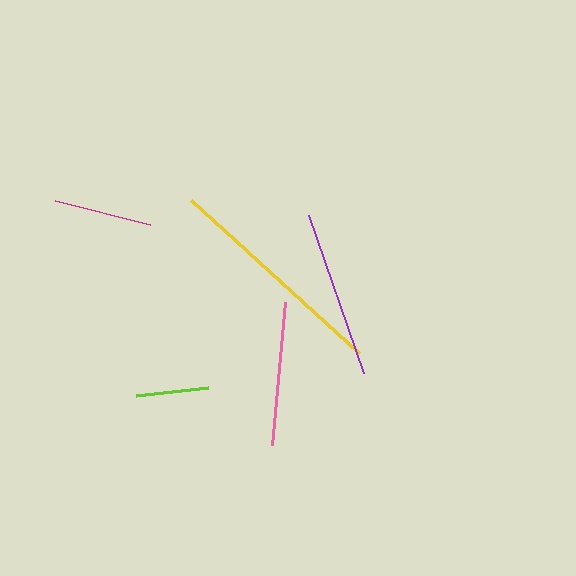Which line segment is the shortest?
The lime line is the shortest at approximately 73 pixels.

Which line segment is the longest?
The yellow line is the longest at approximately 227 pixels.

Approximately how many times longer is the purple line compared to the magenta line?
The purple line is approximately 1.7 times the length of the magenta line.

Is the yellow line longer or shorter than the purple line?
The yellow line is longer than the purple line.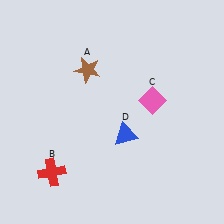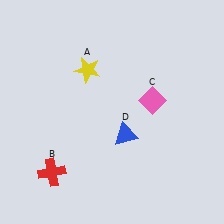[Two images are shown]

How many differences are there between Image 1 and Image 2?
There is 1 difference between the two images.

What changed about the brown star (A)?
In Image 1, A is brown. In Image 2, it changed to yellow.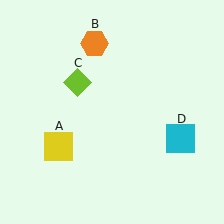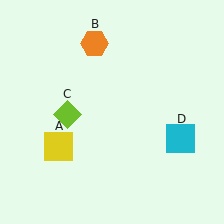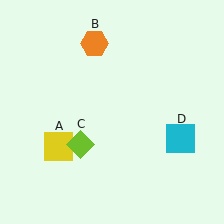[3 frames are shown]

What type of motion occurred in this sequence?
The lime diamond (object C) rotated counterclockwise around the center of the scene.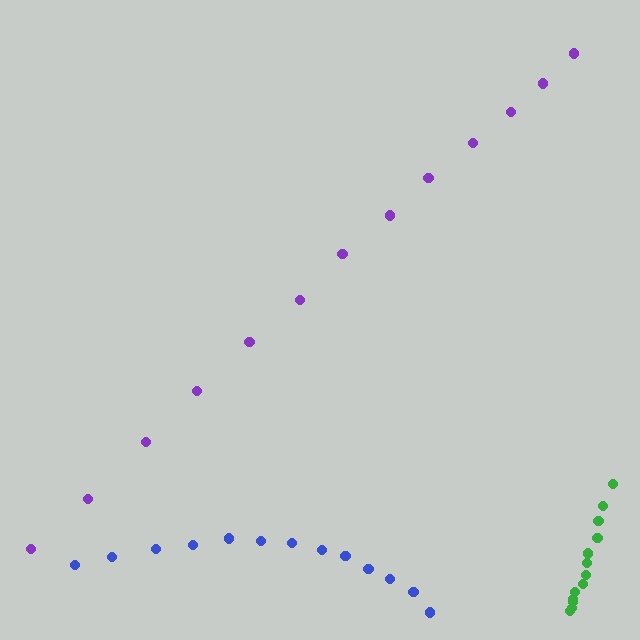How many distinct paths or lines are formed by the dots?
There are 3 distinct paths.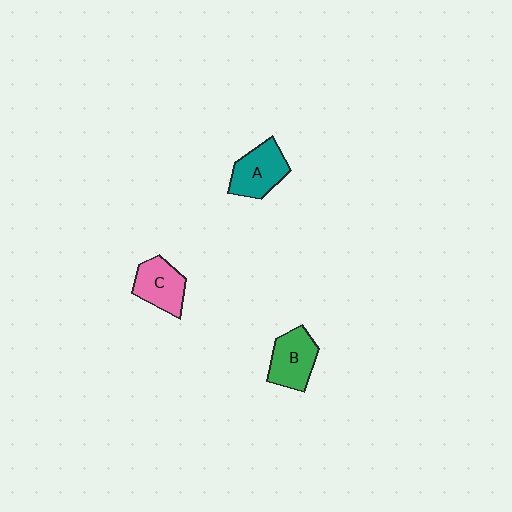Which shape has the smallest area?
Shape C (pink).